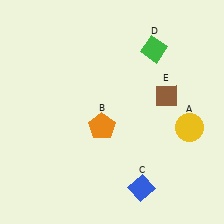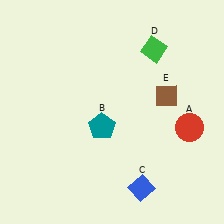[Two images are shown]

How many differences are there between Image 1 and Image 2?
There are 2 differences between the two images.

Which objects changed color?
A changed from yellow to red. B changed from orange to teal.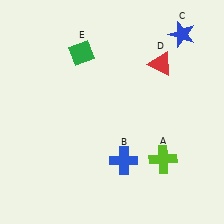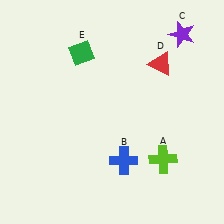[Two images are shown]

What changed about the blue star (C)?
In Image 1, C is blue. In Image 2, it changed to purple.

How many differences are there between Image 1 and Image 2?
There is 1 difference between the two images.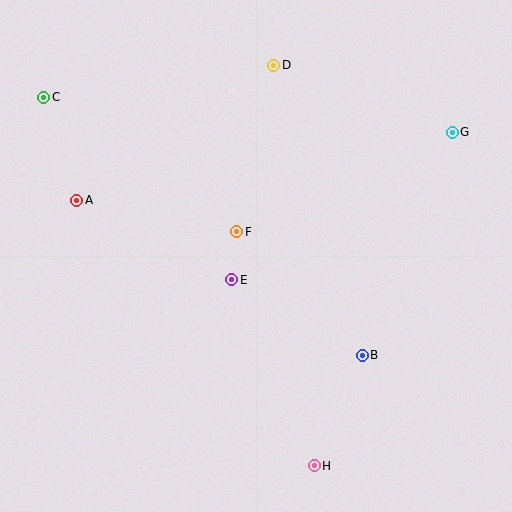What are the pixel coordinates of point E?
Point E is at (232, 280).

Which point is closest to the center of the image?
Point F at (237, 232) is closest to the center.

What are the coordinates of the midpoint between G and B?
The midpoint between G and B is at (407, 244).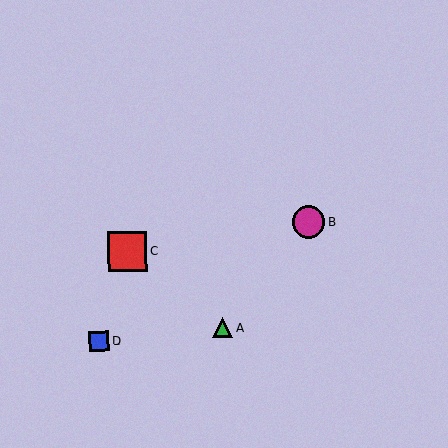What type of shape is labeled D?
Shape D is a blue square.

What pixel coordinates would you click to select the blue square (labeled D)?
Click at (99, 341) to select the blue square D.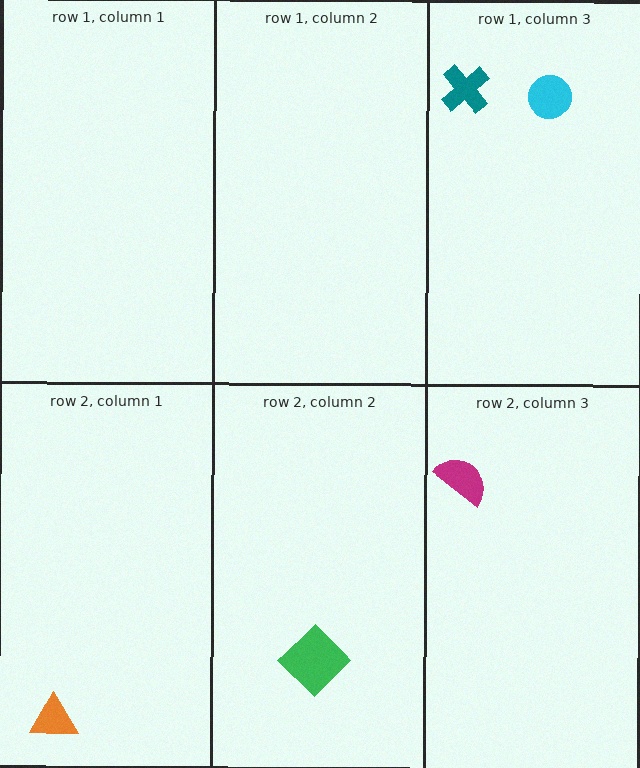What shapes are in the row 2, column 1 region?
The orange triangle.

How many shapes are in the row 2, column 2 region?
1.